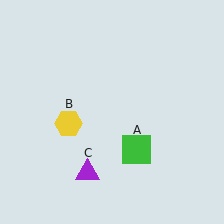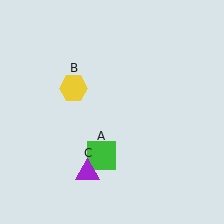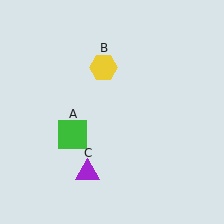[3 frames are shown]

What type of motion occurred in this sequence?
The green square (object A), yellow hexagon (object B) rotated clockwise around the center of the scene.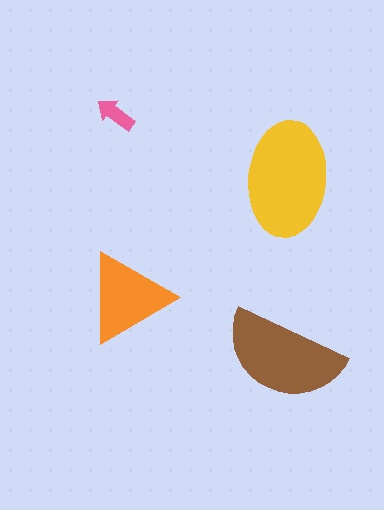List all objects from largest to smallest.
The yellow ellipse, the brown semicircle, the orange triangle, the pink arrow.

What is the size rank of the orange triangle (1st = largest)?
3rd.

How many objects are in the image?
There are 4 objects in the image.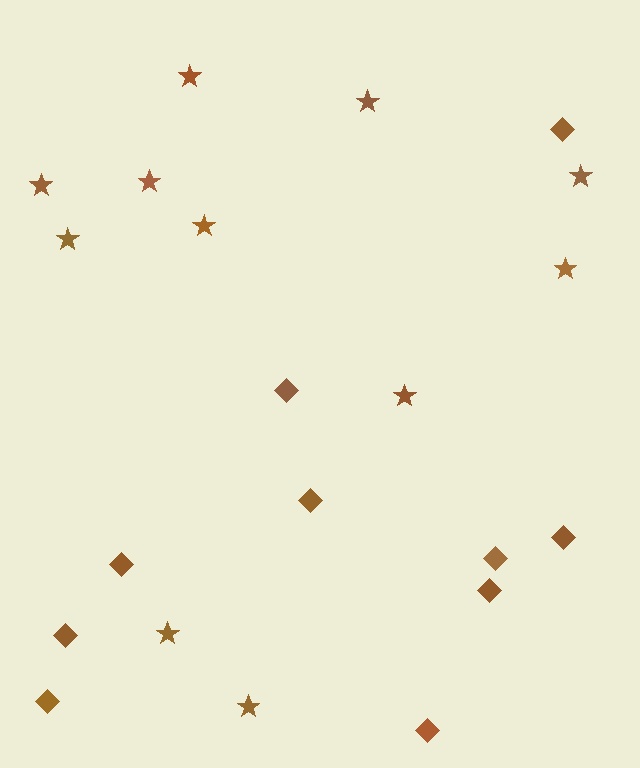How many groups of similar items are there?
There are 2 groups: one group of diamonds (10) and one group of stars (11).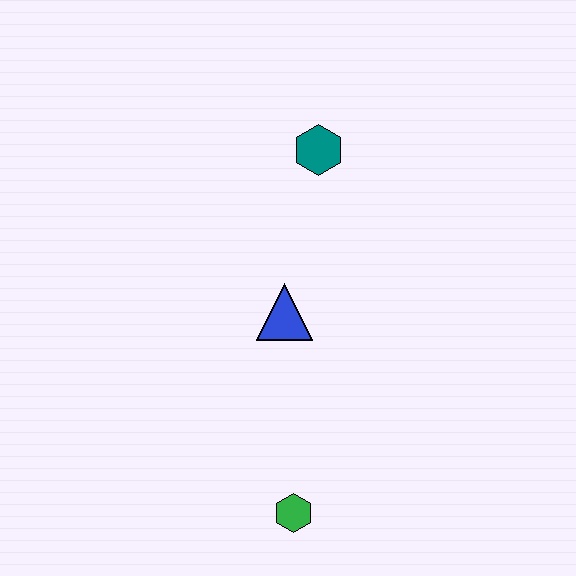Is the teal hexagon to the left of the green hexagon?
No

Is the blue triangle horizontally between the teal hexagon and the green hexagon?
No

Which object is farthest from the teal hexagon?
The green hexagon is farthest from the teal hexagon.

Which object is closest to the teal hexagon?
The blue triangle is closest to the teal hexagon.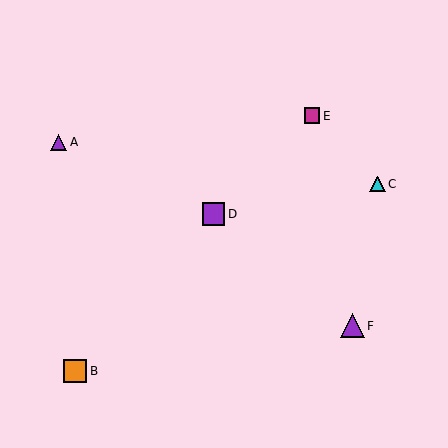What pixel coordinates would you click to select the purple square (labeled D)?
Click at (214, 214) to select the purple square D.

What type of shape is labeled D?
Shape D is a purple square.